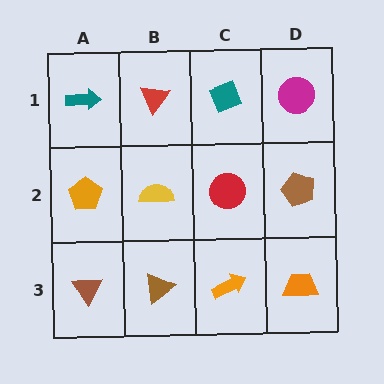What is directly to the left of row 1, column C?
A red triangle.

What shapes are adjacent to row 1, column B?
A yellow semicircle (row 2, column B), a teal arrow (row 1, column A), a teal diamond (row 1, column C).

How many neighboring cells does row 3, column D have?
2.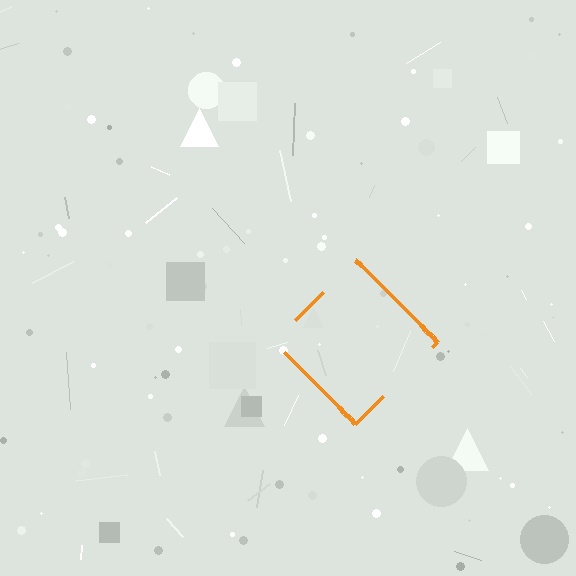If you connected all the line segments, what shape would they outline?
They would outline a diamond.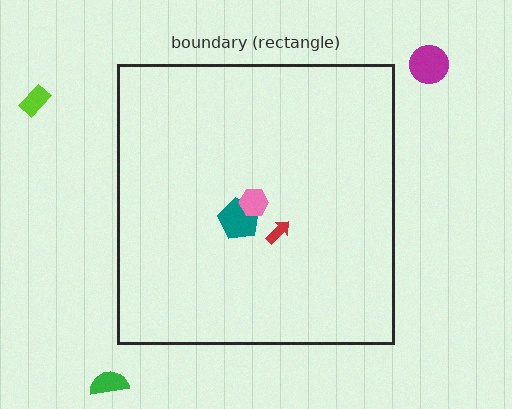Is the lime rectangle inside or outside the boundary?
Outside.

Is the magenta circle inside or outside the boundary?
Outside.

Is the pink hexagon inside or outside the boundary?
Inside.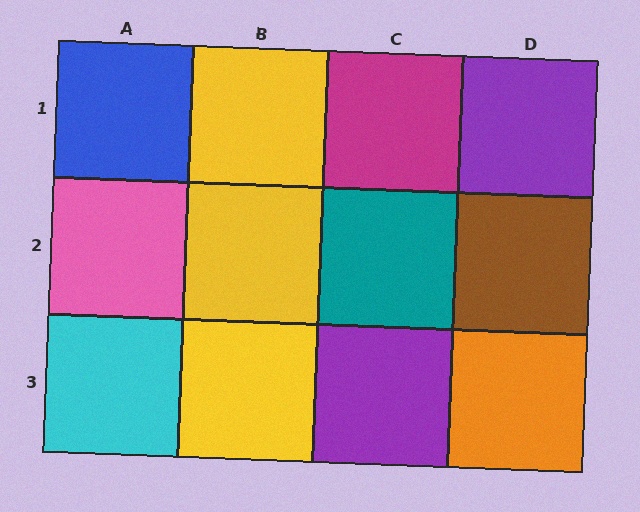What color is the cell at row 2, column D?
Brown.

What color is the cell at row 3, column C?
Purple.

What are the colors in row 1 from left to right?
Blue, yellow, magenta, purple.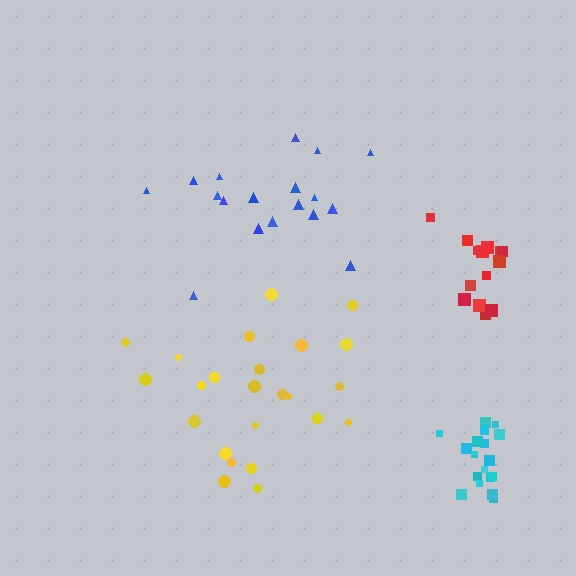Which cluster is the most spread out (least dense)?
Yellow.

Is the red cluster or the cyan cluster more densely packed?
Cyan.